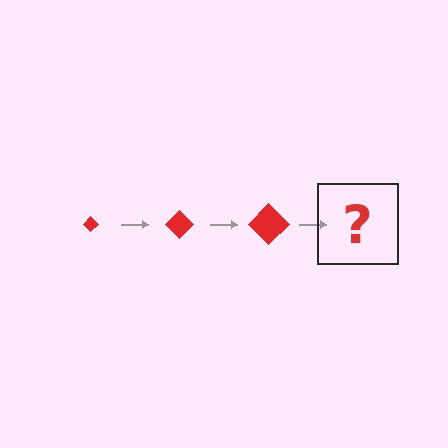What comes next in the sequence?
The next element should be a red diamond, larger than the previous one.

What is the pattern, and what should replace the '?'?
The pattern is that the diamond gets progressively larger each step. The '?' should be a red diamond, larger than the previous one.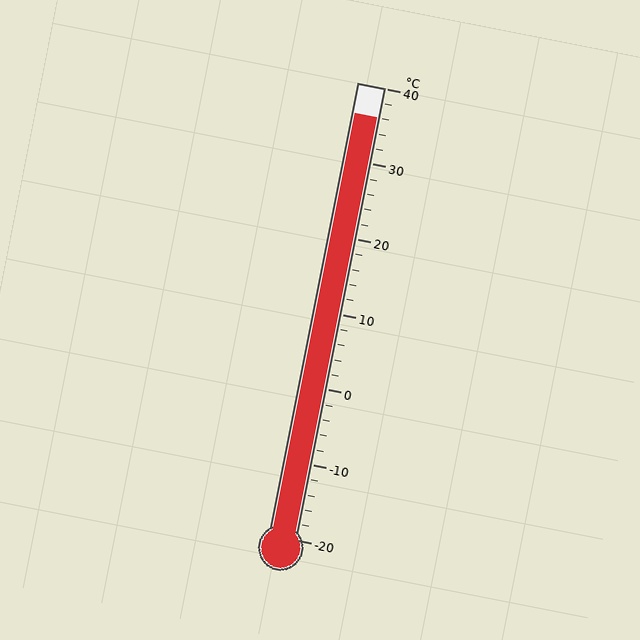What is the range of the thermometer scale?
The thermometer scale ranges from -20°C to 40°C.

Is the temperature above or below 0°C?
The temperature is above 0°C.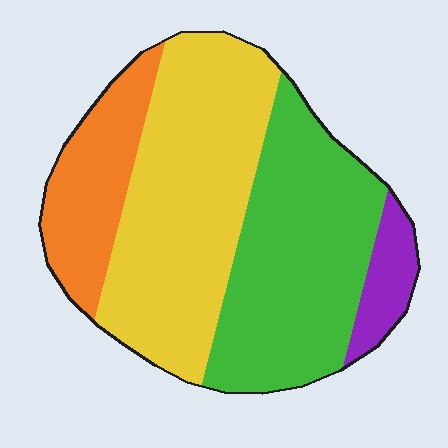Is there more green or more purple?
Green.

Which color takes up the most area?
Yellow, at roughly 40%.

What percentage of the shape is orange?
Orange covers 17% of the shape.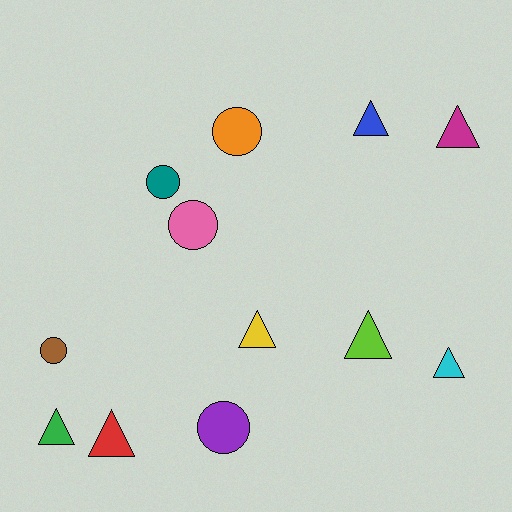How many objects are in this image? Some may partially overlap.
There are 12 objects.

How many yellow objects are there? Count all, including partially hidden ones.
There is 1 yellow object.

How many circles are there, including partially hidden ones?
There are 5 circles.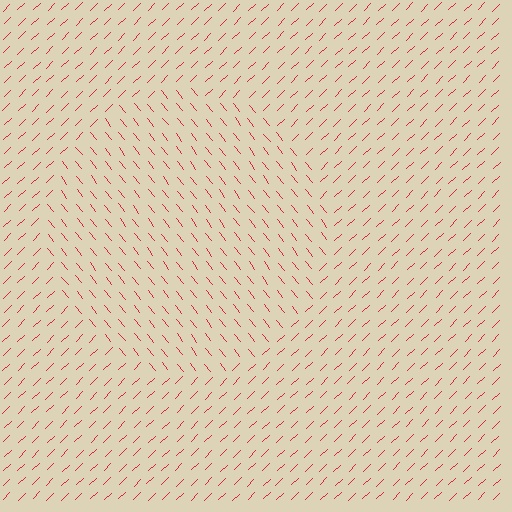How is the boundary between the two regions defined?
The boundary is defined purely by a change in line orientation (approximately 84 degrees difference). All lines are the same color and thickness.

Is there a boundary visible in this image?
Yes, there is a texture boundary formed by a change in line orientation.